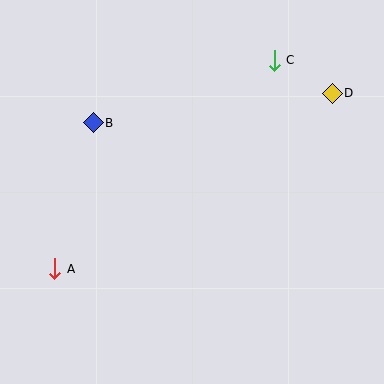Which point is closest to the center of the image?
Point B at (93, 123) is closest to the center.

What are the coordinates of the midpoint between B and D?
The midpoint between B and D is at (213, 108).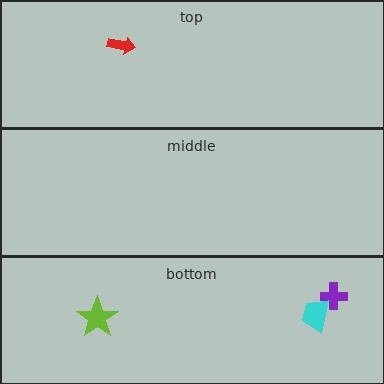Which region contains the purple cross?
The bottom region.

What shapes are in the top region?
The red arrow.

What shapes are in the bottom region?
The purple cross, the lime star, the cyan trapezoid.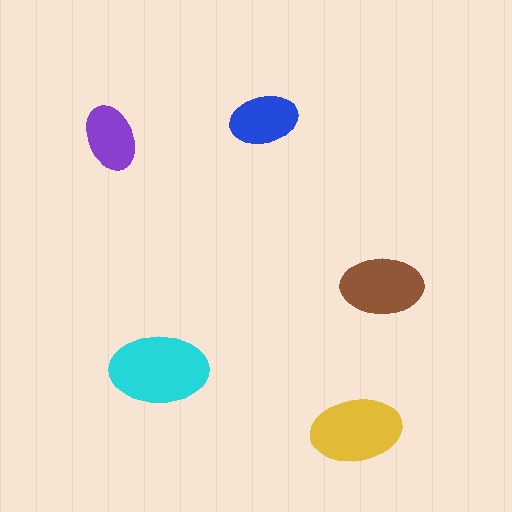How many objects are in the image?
There are 5 objects in the image.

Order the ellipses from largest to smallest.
the cyan one, the yellow one, the brown one, the blue one, the purple one.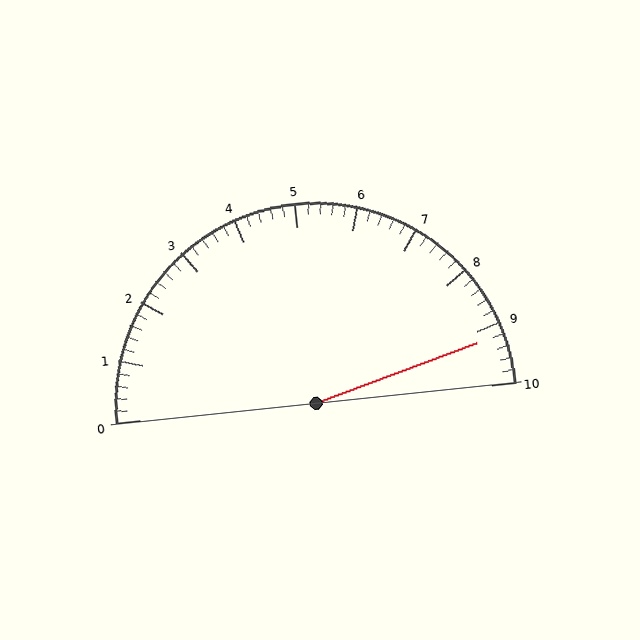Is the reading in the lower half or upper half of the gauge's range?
The reading is in the upper half of the range (0 to 10).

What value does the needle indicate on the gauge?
The needle indicates approximately 9.2.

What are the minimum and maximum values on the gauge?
The gauge ranges from 0 to 10.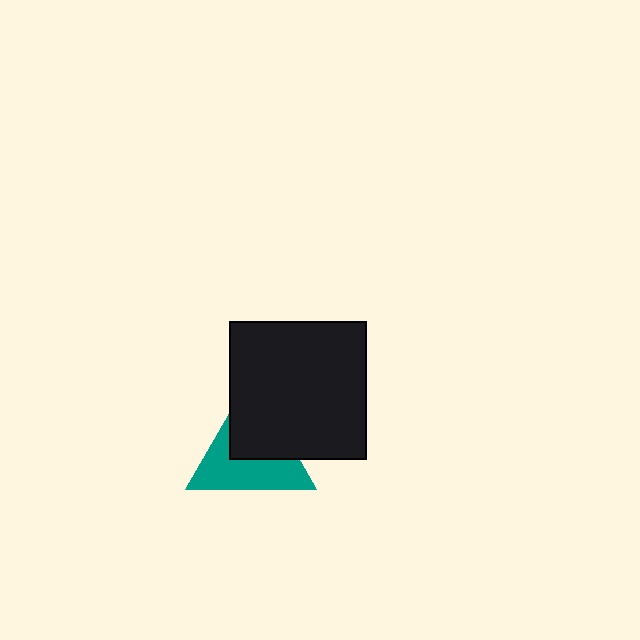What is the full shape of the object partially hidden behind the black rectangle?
The partially hidden object is a teal triangle.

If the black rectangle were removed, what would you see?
You would see the complete teal triangle.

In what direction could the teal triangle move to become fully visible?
The teal triangle could move toward the lower-left. That would shift it out from behind the black rectangle entirely.